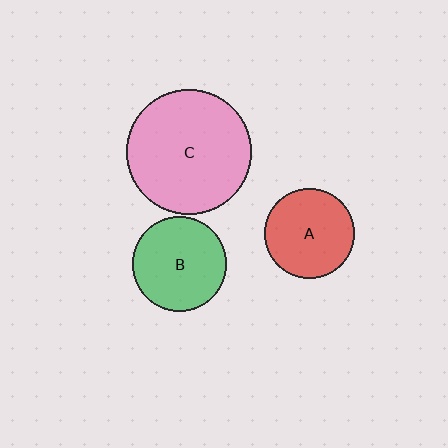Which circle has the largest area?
Circle C (pink).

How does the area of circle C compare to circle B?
Approximately 1.8 times.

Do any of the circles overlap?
No, none of the circles overlap.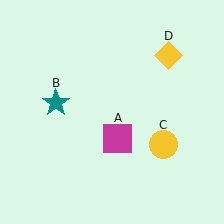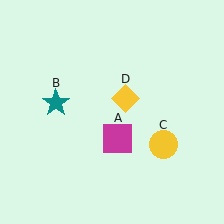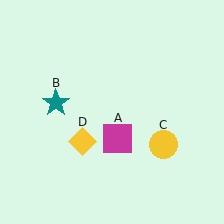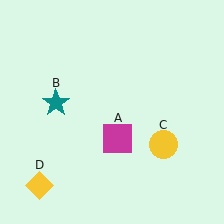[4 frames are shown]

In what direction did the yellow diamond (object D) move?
The yellow diamond (object D) moved down and to the left.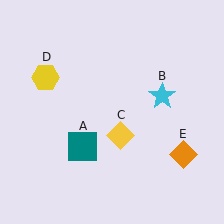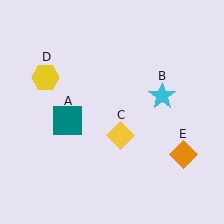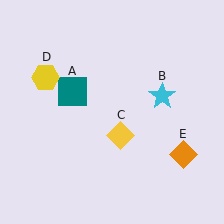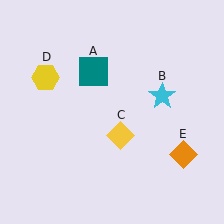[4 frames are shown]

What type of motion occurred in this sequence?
The teal square (object A) rotated clockwise around the center of the scene.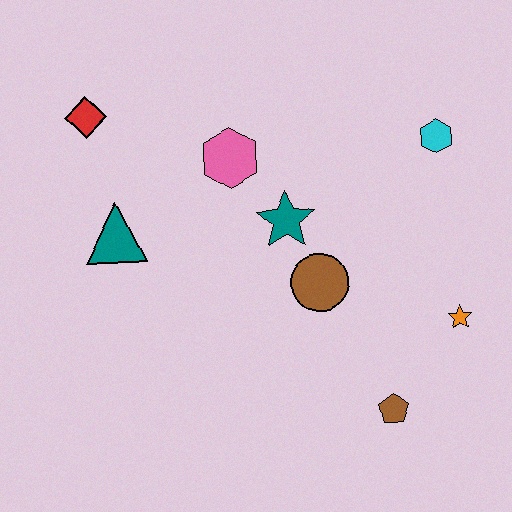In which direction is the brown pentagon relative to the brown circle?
The brown pentagon is below the brown circle.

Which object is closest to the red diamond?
The teal triangle is closest to the red diamond.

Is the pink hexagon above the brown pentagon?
Yes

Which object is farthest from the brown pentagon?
The red diamond is farthest from the brown pentagon.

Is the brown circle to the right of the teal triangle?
Yes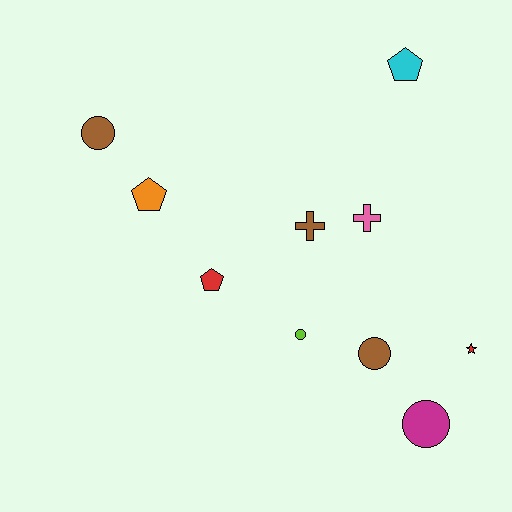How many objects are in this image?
There are 10 objects.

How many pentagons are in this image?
There are 3 pentagons.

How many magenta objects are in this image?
There is 1 magenta object.